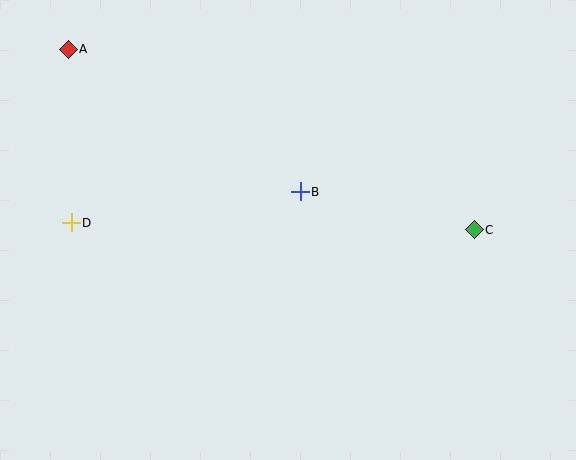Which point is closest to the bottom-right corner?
Point C is closest to the bottom-right corner.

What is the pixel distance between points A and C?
The distance between A and C is 445 pixels.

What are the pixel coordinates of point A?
Point A is at (68, 49).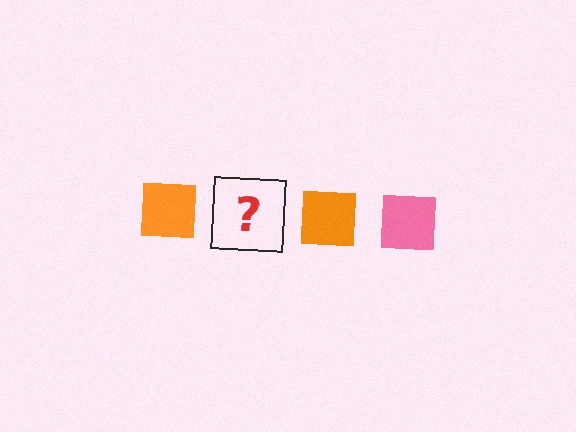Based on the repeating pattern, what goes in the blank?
The blank should be a pink square.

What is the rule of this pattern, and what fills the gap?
The rule is that the pattern cycles through orange, pink squares. The gap should be filled with a pink square.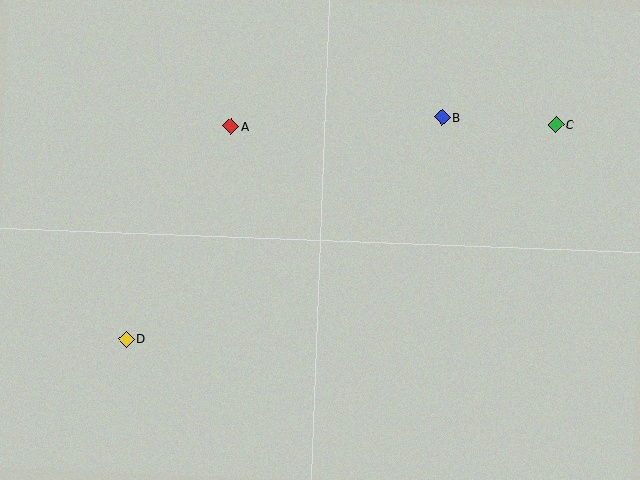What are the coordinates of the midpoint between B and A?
The midpoint between B and A is at (336, 122).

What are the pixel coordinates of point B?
Point B is at (442, 117).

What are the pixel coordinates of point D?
Point D is at (127, 339).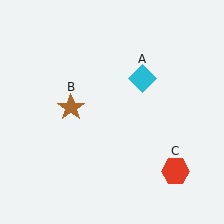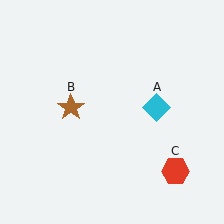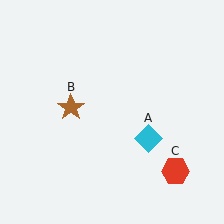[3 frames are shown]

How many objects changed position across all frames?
1 object changed position: cyan diamond (object A).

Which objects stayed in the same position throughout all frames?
Brown star (object B) and red hexagon (object C) remained stationary.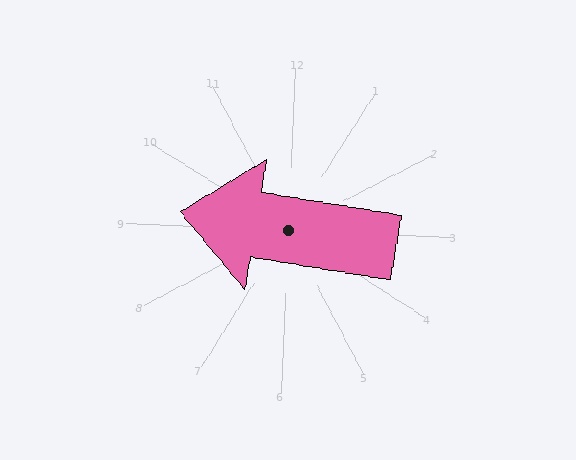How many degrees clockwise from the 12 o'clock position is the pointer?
Approximately 277 degrees.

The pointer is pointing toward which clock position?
Roughly 9 o'clock.